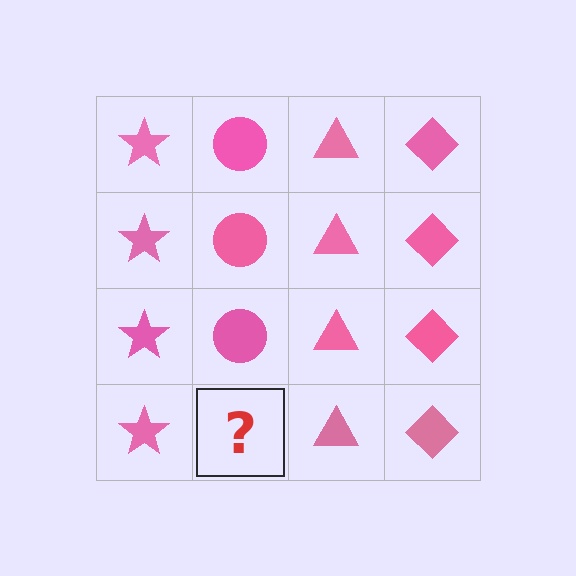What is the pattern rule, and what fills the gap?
The rule is that each column has a consistent shape. The gap should be filled with a pink circle.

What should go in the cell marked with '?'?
The missing cell should contain a pink circle.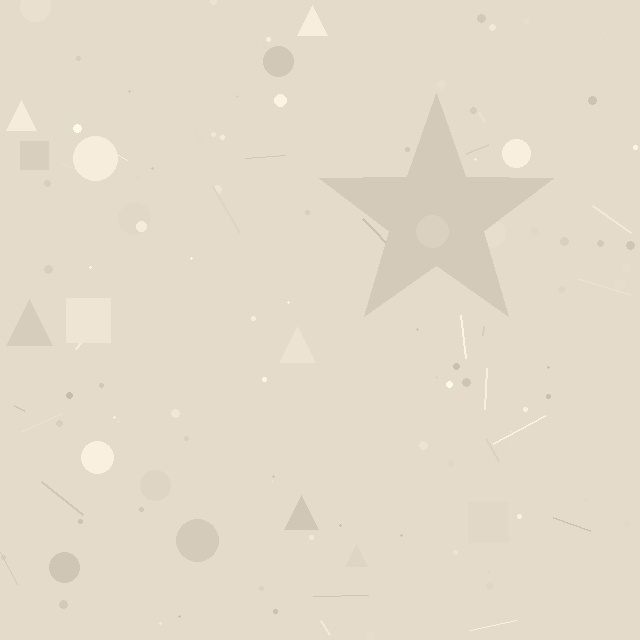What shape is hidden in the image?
A star is hidden in the image.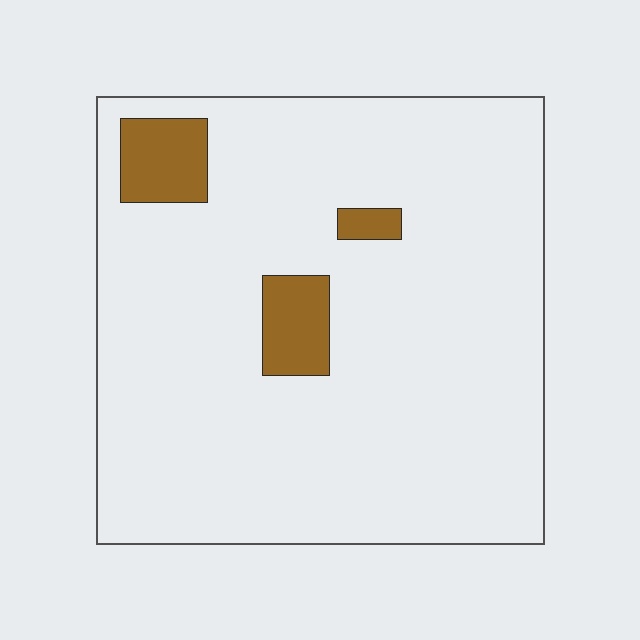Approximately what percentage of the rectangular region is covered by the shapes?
Approximately 10%.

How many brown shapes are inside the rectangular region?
3.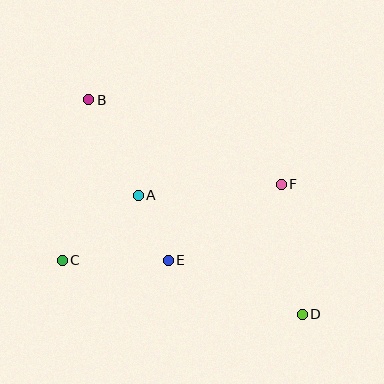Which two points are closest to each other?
Points A and E are closest to each other.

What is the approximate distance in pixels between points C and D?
The distance between C and D is approximately 246 pixels.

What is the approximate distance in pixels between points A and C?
The distance between A and C is approximately 100 pixels.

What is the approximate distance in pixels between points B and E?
The distance between B and E is approximately 179 pixels.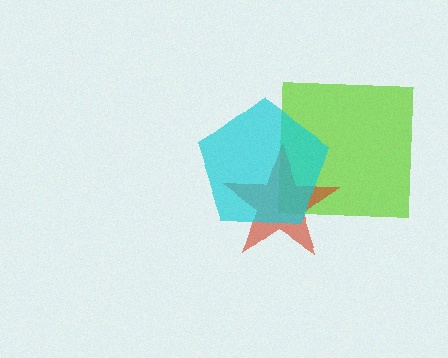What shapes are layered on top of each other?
The layered shapes are: a lime square, a red star, a cyan pentagon.